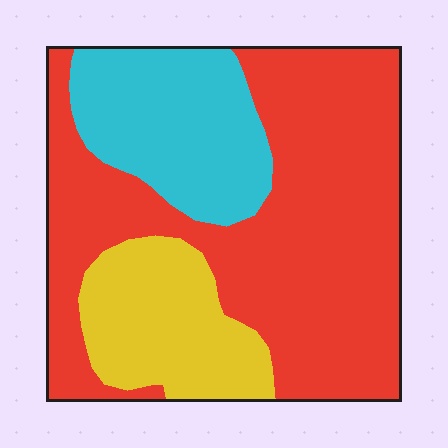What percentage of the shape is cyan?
Cyan takes up about one fifth (1/5) of the shape.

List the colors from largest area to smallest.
From largest to smallest: red, cyan, yellow.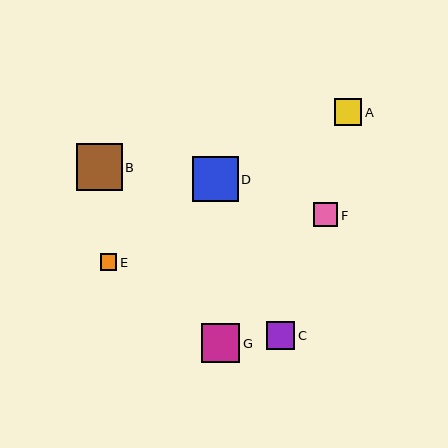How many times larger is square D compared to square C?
Square D is approximately 1.6 times the size of square C.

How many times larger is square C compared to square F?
Square C is approximately 1.2 times the size of square F.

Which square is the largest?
Square B is the largest with a size of approximately 46 pixels.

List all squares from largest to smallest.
From largest to smallest: B, D, G, C, A, F, E.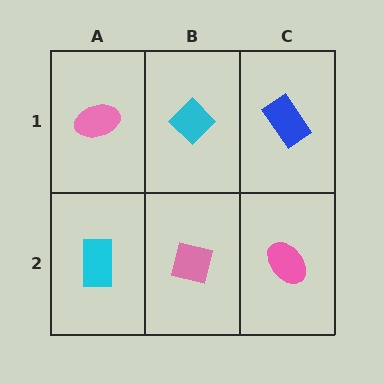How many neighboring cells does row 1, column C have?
2.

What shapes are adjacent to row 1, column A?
A cyan rectangle (row 2, column A), a cyan diamond (row 1, column B).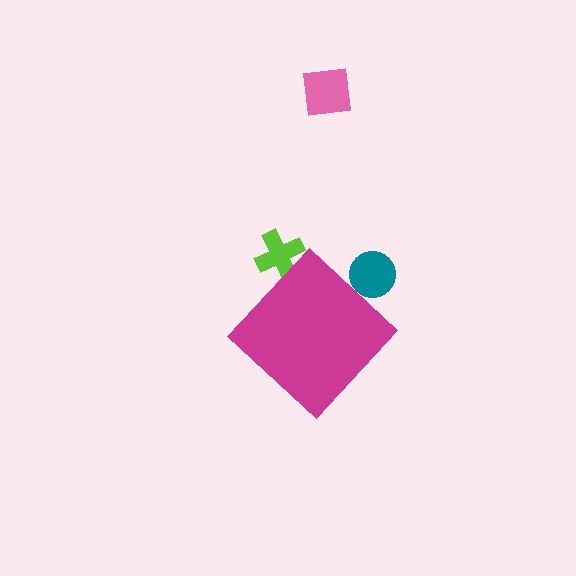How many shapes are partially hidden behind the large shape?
2 shapes are partially hidden.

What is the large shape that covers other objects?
A magenta diamond.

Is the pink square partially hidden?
No, the pink square is fully visible.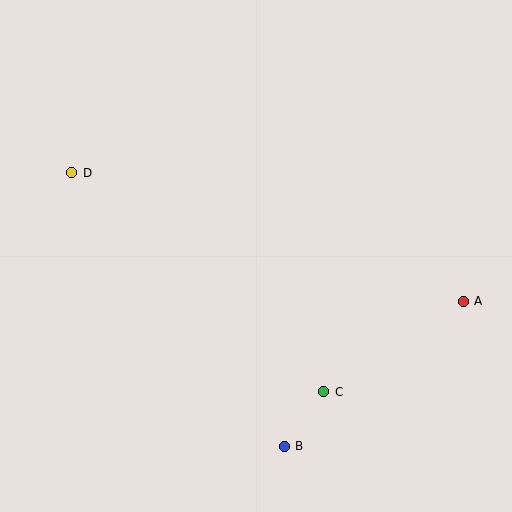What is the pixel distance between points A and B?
The distance between A and B is 230 pixels.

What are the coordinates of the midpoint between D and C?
The midpoint between D and C is at (198, 282).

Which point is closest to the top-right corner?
Point A is closest to the top-right corner.